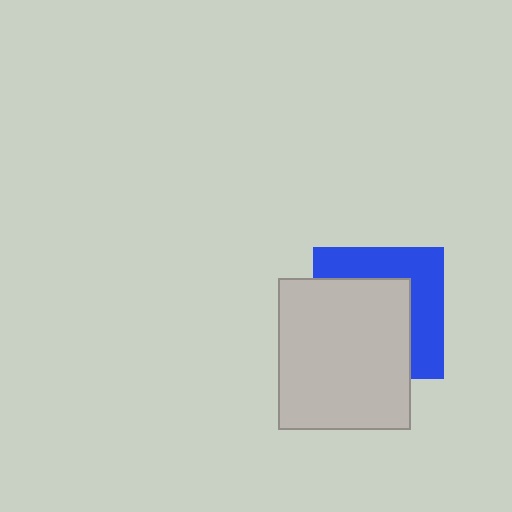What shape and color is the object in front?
The object in front is a light gray rectangle.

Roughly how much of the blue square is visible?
A small part of it is visible (roughly 42%).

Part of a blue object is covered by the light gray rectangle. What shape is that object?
It is a square.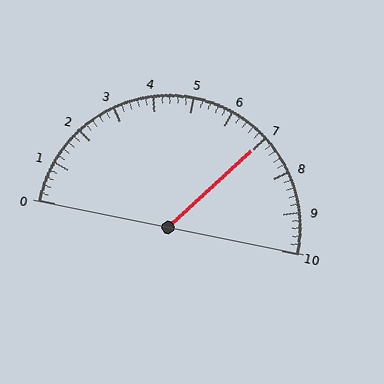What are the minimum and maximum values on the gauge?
The gauge ranges from 0 to 10.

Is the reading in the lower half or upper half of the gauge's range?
The reading is in the upper half of the range (0 to 10).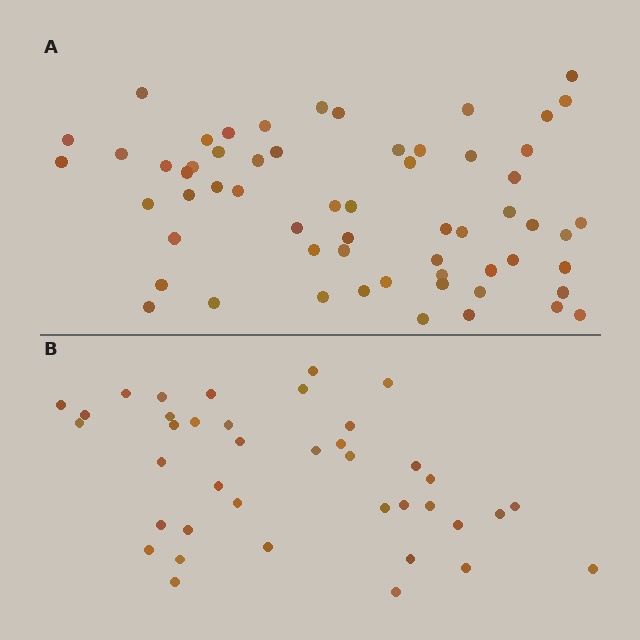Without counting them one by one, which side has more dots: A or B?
Region A (the top region) has more dots.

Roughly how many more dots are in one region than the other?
Region A has approximately 20 more dots than region B.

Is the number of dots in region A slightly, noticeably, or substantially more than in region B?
Region A has substantially more. The ratio is roughly 1.5 to 1.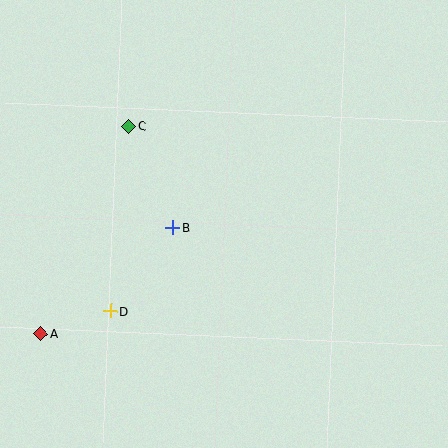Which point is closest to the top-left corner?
Point C is closest to the top-left corner.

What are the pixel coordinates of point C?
Point C is at (129, 126).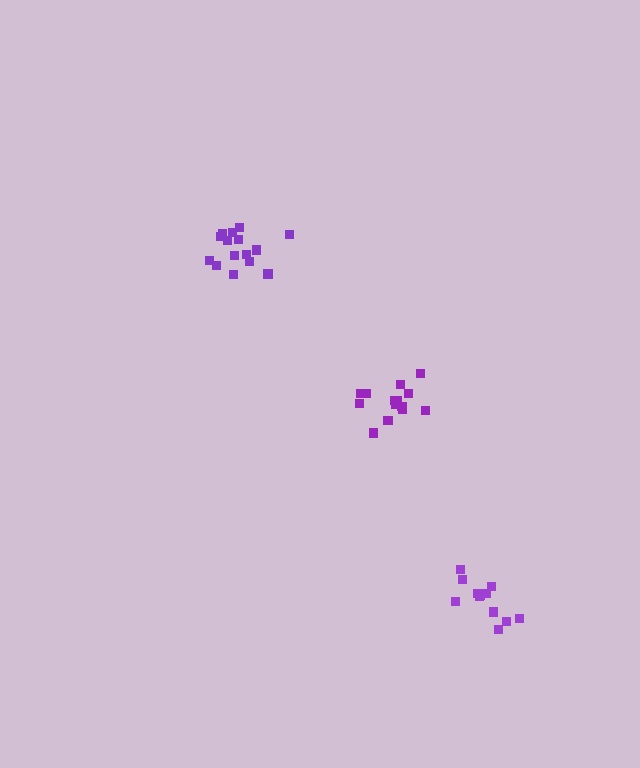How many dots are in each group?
Group 1: 12 dots, Group 2: 15 dots, Group 3: 14 dots (41 total).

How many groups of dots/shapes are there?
There are 3 groups.